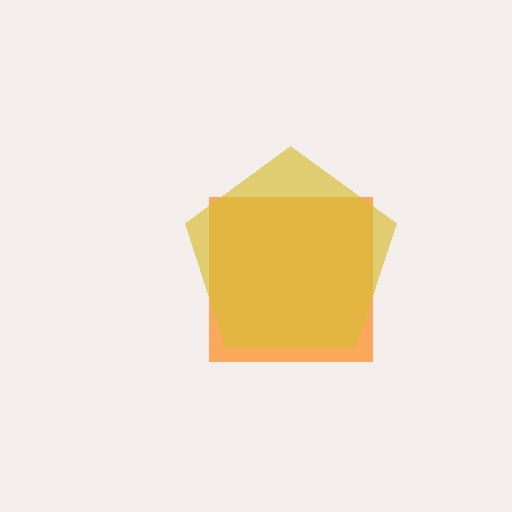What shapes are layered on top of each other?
The layered shapes are: an orange square, a yellow pentagon.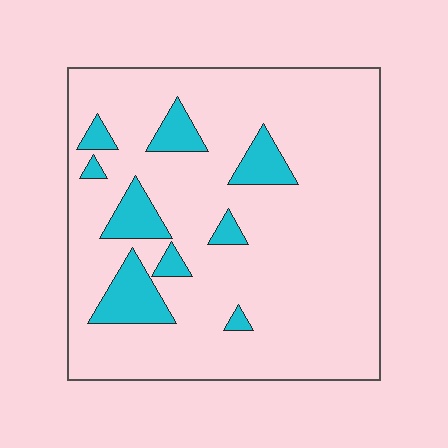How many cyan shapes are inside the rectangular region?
9.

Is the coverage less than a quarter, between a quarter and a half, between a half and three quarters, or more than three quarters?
Less than a quarter.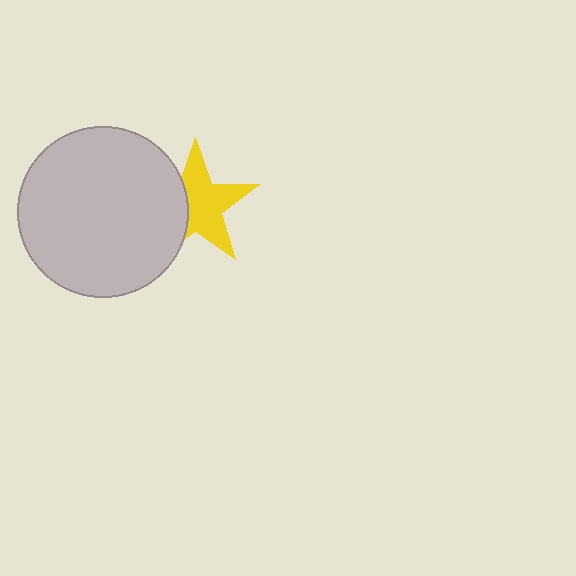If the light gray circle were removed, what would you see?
You would see the complete yellow star.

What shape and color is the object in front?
The object in front is a light gray circle.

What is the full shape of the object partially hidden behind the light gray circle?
The partially hidden object is a yellow star.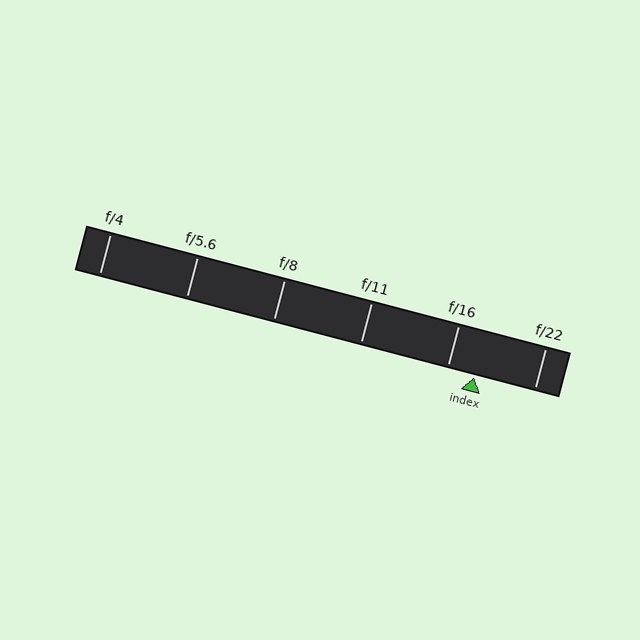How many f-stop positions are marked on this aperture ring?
There are 6 f-stop positions marked.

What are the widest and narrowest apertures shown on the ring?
The widest aperture shown is f/4 and the narrowest is f/22.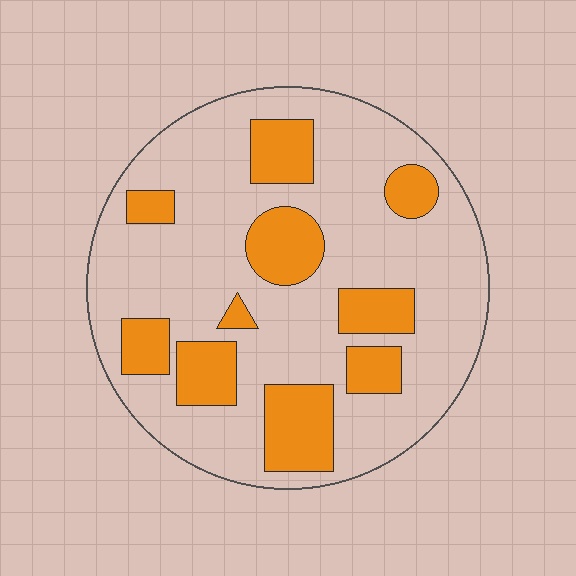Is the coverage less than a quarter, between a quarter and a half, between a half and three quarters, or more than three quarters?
Between a quarter and a half.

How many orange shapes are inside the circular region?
10.